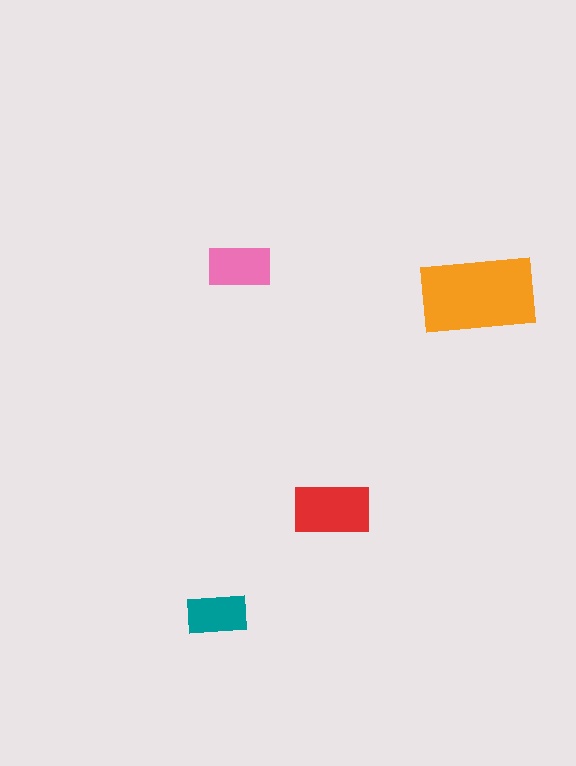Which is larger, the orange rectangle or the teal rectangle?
The orange one.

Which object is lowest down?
The teal rectangle is bottommost.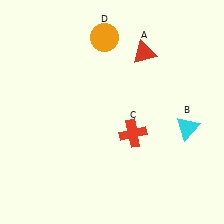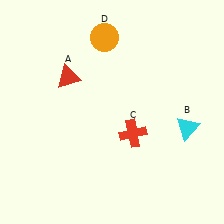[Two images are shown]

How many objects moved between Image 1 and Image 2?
1 object moved between the two images.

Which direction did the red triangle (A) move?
The red triangle (A) moved left.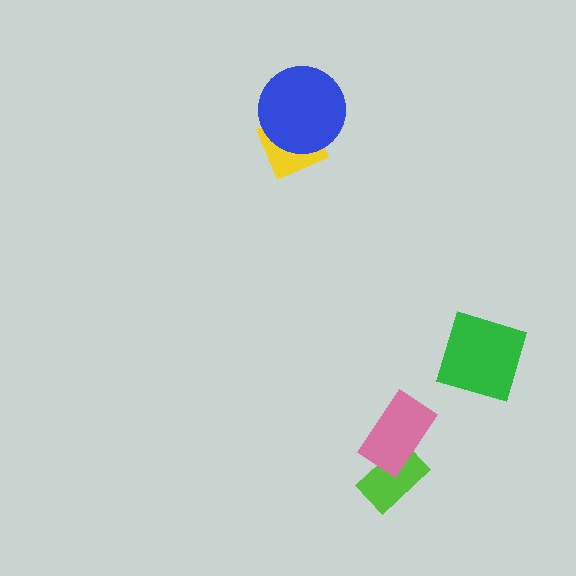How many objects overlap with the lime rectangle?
1 object overlaps with the lime rectangle.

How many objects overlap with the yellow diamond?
1 object overlaps with the yellow diamond.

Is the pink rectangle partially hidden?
No, no other shape covers it.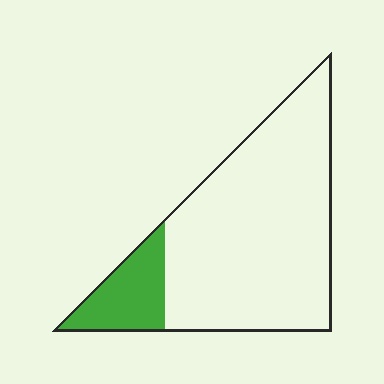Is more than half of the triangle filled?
No.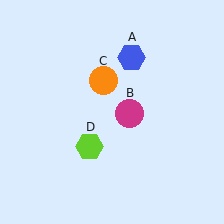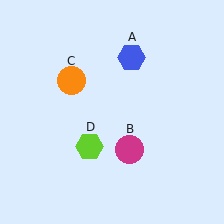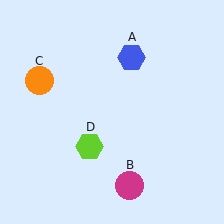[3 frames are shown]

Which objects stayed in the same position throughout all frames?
Blue hexagon (object A) and lime hexagon (object D) remained stationary.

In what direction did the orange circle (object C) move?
The orange circle (object C) moved left.